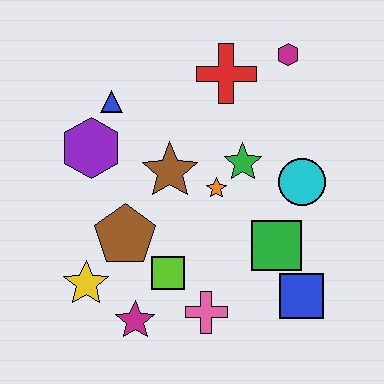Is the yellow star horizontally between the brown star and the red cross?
No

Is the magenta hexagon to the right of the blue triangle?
Yes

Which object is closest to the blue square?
The green square is closest to the blue square.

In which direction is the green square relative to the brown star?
The green square is to the right of the brown star.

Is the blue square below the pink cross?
No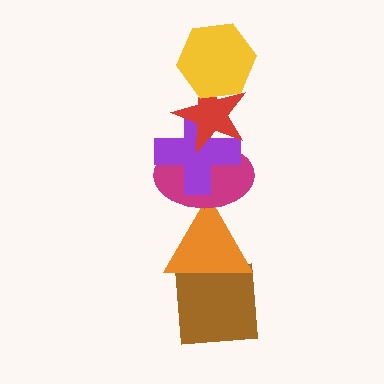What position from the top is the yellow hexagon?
The yellow hexagon is 1st from the top.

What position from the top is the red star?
The red star is 2nd from the top.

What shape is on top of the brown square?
The orange triangle is on top of the brown square.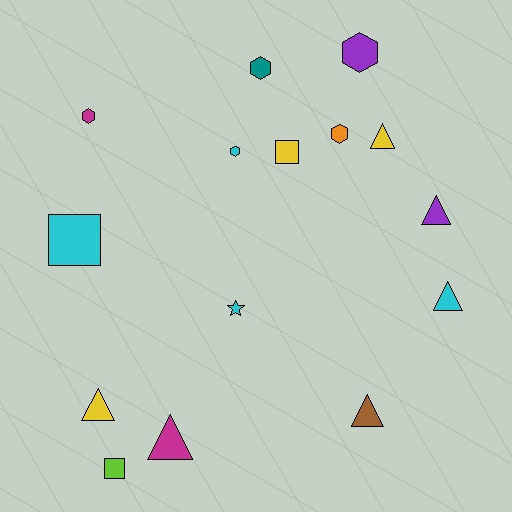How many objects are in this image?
There are 15 objects.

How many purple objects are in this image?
There are 2 purple objects.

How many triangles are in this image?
There are 6 triangles.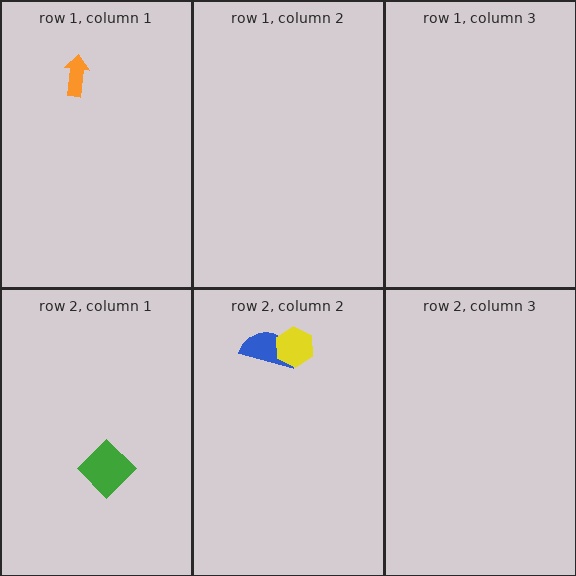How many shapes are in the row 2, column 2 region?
2.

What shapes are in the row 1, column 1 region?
The orange arrow.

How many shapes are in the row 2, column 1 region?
1.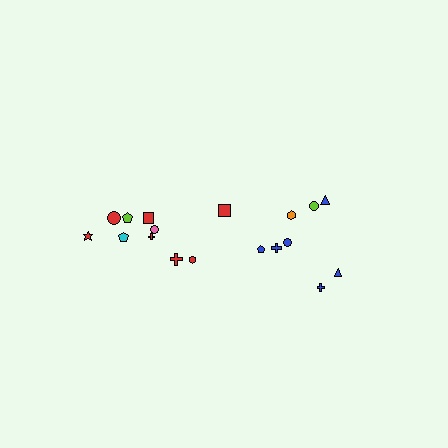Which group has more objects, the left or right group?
The left group.